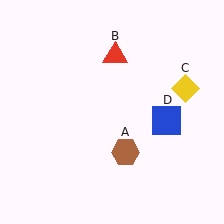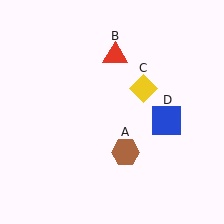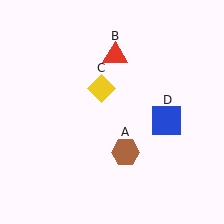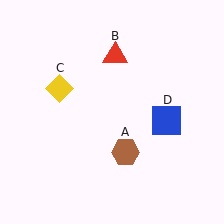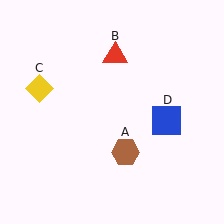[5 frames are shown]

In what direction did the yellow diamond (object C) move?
The yellow diamond (object C) moved left.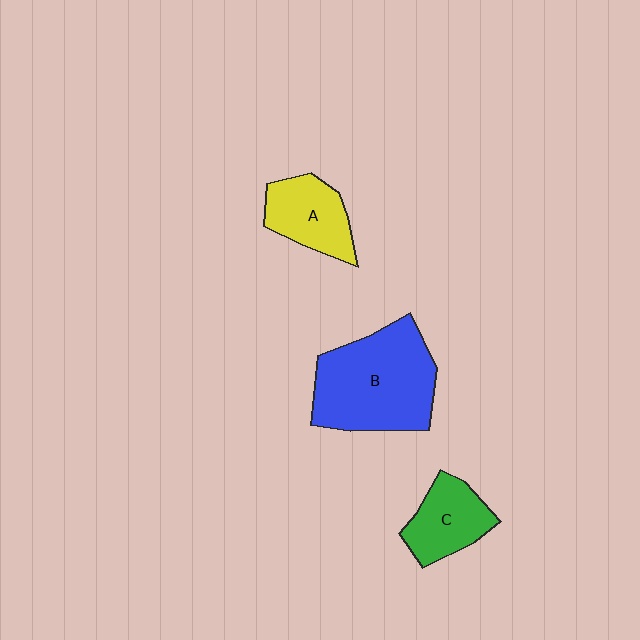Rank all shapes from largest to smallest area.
From largest to smallest: B (blue), A (yellow), C (green).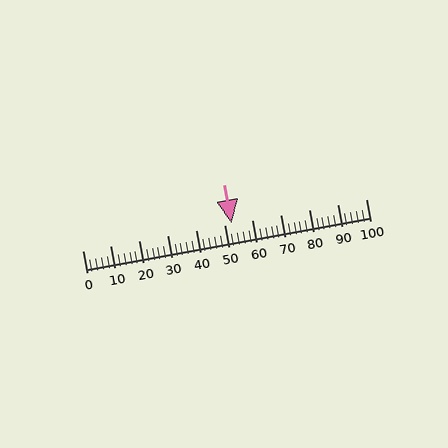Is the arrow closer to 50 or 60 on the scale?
The arrow is closer to 50.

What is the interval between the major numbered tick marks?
The major tick marks are spaced 10 units apart.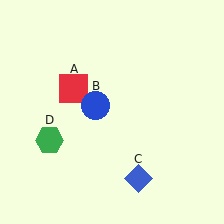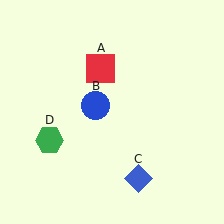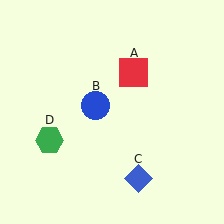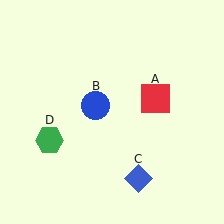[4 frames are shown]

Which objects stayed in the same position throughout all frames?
Blue circle (object B) and blue diamond (object C) and green hexagon (object D) remained stationary.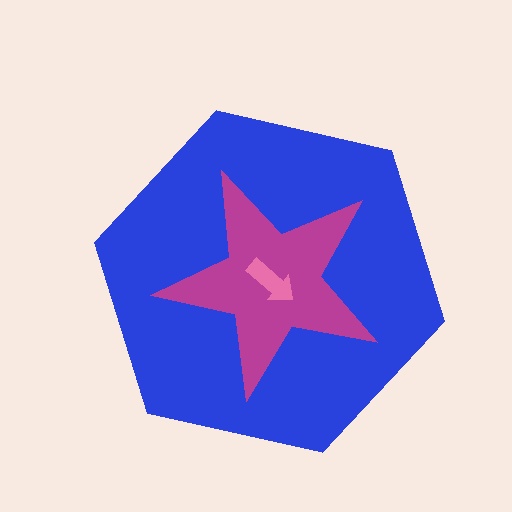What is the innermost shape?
The pink arrow.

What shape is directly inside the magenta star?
The pink arrow.